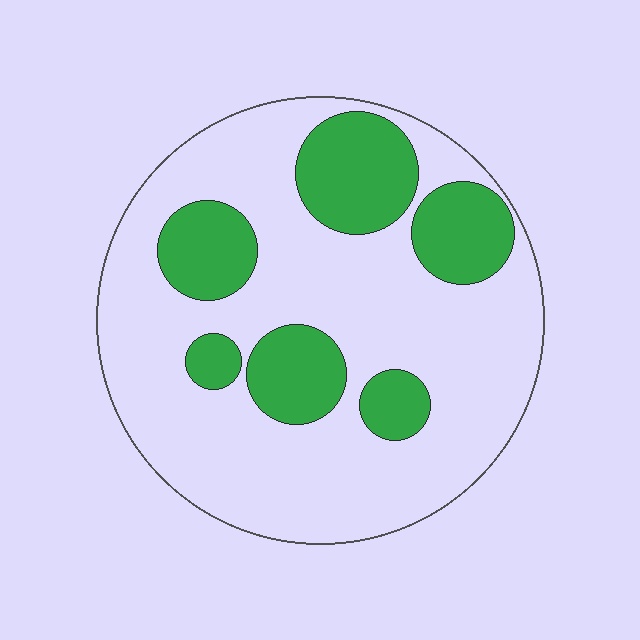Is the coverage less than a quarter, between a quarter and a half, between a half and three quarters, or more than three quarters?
Between a quarter and a half.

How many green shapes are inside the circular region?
6.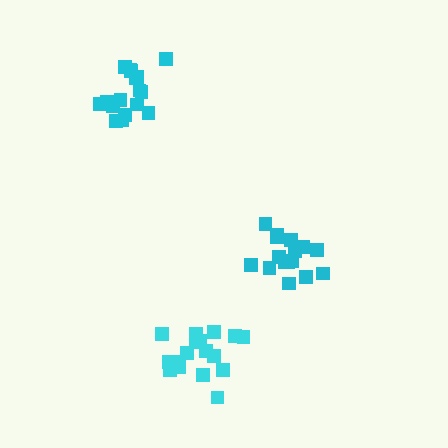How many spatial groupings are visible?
There are 3 spatial groupings.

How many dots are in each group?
Group 1: 17 dots, Group 2: 16 dots, Group 3: 17 dots (50 total).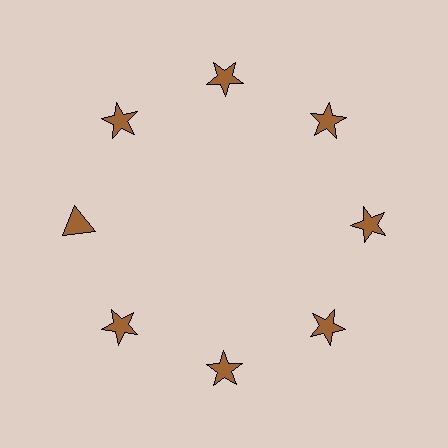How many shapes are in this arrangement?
There are 8 shapes arranged in a ring pattern.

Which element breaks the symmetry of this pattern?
The brown triangle at roughly the 9 o'clock position breaks the symmetry. All other shapes are brown stars.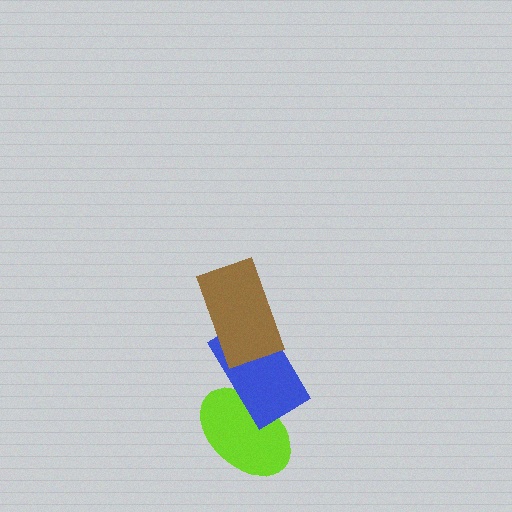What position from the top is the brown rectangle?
The brown rectangle is 1st from the top.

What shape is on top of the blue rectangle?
The brown rectangle is on top of the blue rectangle.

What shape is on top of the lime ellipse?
The blue rectangle is on top of the lime ellipse.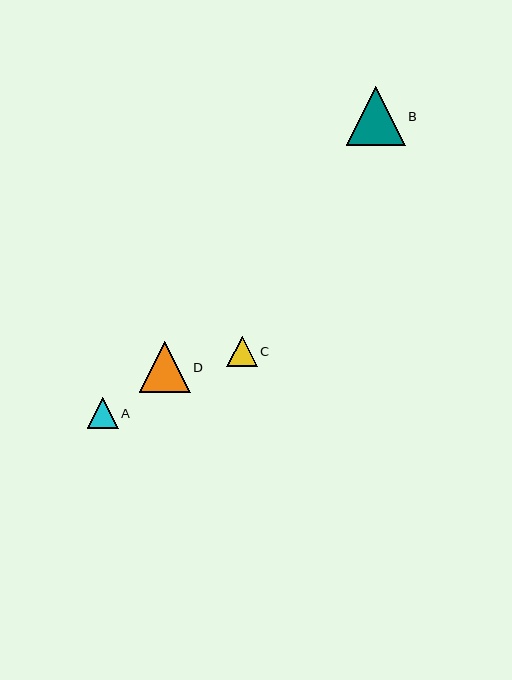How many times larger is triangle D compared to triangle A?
Triangle D is approximately 1.6 times the size of triangle A.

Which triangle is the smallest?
Triangle C is the smallest with a size of approximately 30 pixels.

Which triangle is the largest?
Triangle B is the largest with a size of approximately 59 pixels.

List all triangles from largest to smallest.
From largest to smallest: B, D, A, C.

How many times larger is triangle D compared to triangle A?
Triangle D is approximately 1.6 times the size of triangle A.